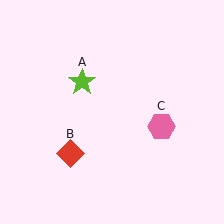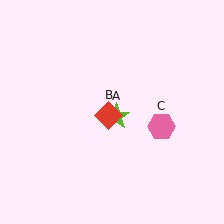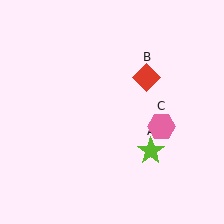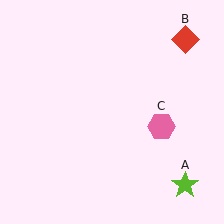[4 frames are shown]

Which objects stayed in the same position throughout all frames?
Pink hexagon (object C) remained stationary.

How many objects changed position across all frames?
2 objects changed position: lime star (object A), red diamond (object B).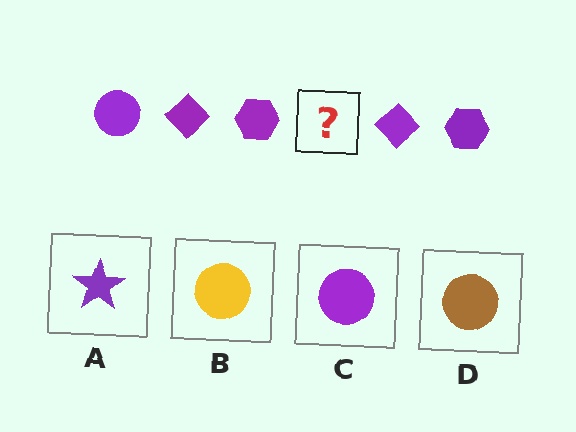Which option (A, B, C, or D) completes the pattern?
C.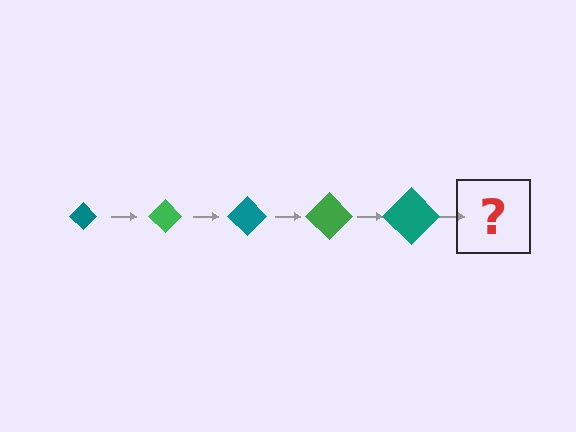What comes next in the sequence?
The next element should be a green diamond, larger than the previous one.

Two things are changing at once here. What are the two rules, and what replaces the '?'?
The two rules are that the diamond grows larger each step and the color cycles through teal and green. The '?' should be a green diamond, larger than the previous one.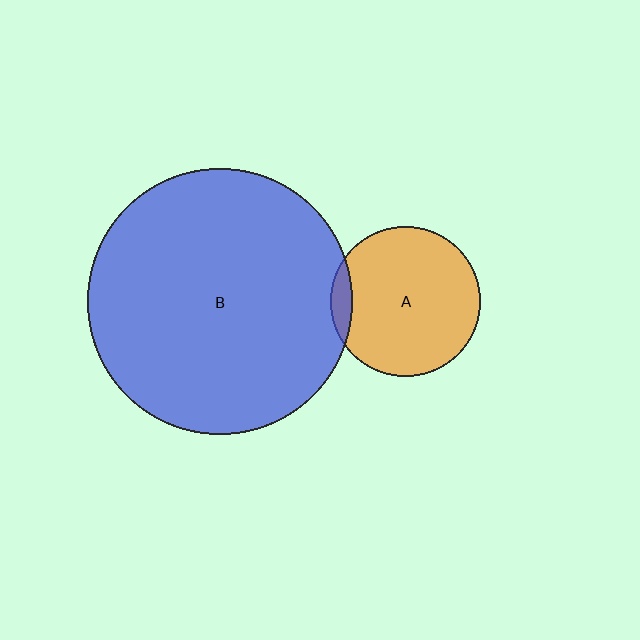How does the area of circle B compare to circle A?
Approximately 3.1 times.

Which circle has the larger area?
Circle B (blue).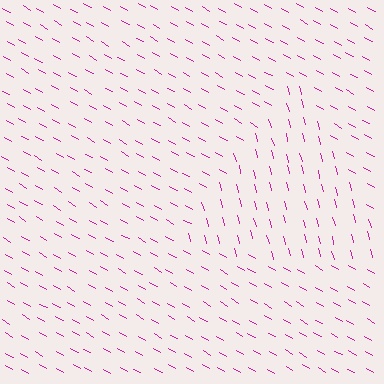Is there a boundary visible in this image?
Yes, there is a texture boundary formed by a change in line orientation.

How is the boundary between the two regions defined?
The boundary is defined purely by a change in line orientation (approximately 45 degrees difference). All lines are the same color and thickness.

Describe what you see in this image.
The image is filled with small magenta line segments. A triangle region in the image has lines oriented differently from the surrounding lines, creating a visible texture boundary.